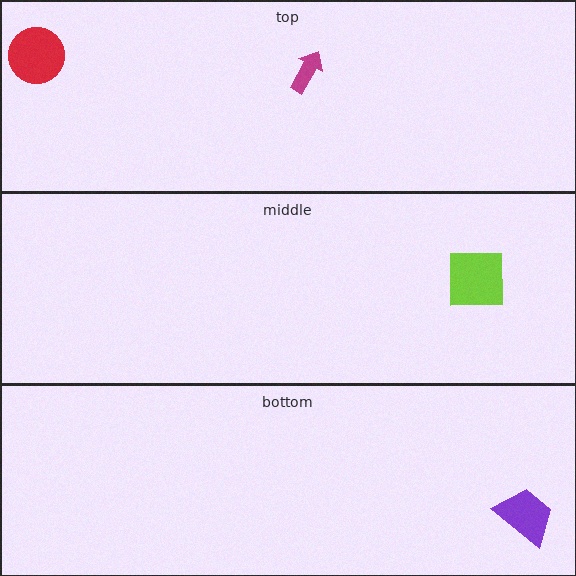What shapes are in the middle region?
The lime square.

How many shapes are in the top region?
2.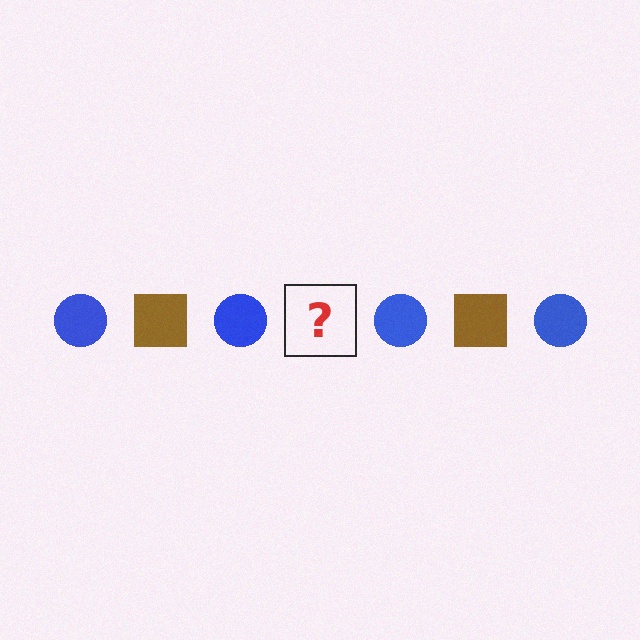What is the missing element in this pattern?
The missing element is a brown square.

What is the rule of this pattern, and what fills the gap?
The rule is that the pattern alternates between blue circle and brown square. The gap should be filled with a brown square.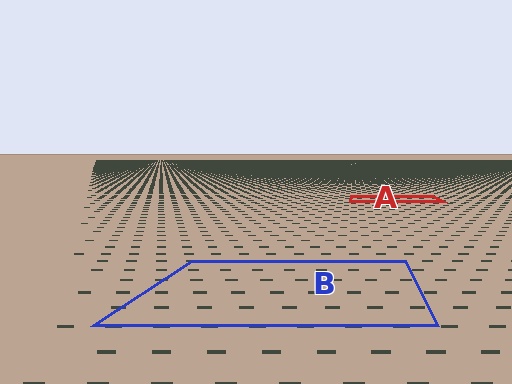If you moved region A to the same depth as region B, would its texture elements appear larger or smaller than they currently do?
They would appear larger. At a closer depth, the same texture elements are projected at a bigger on-screen size.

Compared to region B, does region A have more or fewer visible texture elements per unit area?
Region A has more texture elements per unit area — they are packed more densely because it is farther away.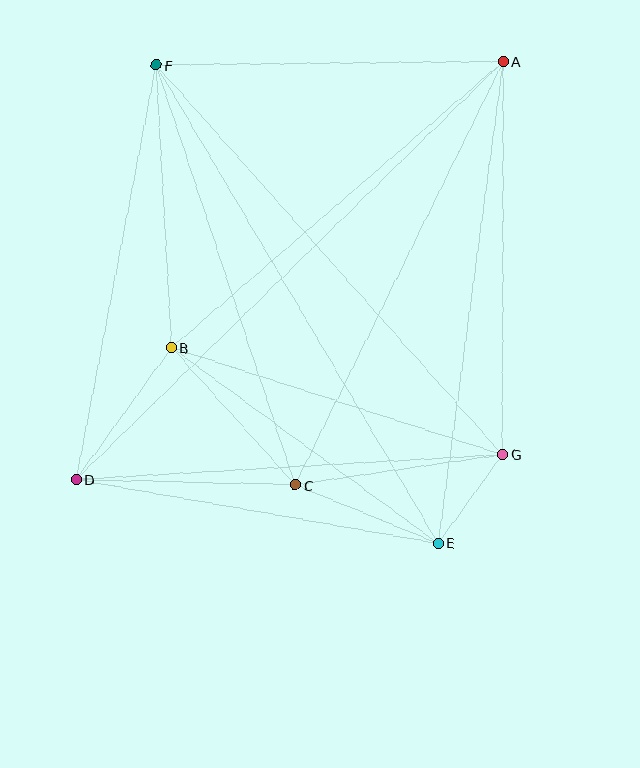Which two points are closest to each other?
Points E and G are closest to each other.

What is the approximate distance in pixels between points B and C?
The distance between B and C is approximately 185 pixels.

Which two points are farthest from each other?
Points A and D are farthest from each other.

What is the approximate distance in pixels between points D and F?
The distance between D and F is approximately 422 pixels.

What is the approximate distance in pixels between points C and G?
The distance between C and G is approximately 210 pixels.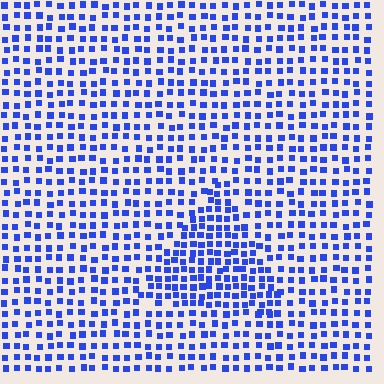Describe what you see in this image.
The image contains small blue elements arranged at two different densities. A triangle-shaped region is visible where the elements are more densely packed than the surrounding area.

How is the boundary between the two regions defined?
The boundary is defined by a change in element density (approximately 1.6x ratio). All elements are the same color, size, and shape.